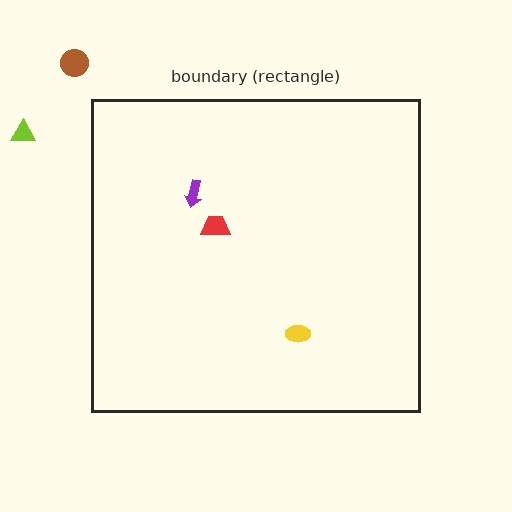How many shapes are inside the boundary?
3 inside, 2 outside.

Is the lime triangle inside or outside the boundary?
Outside.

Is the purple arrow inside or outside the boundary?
Inside.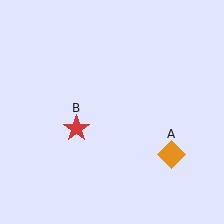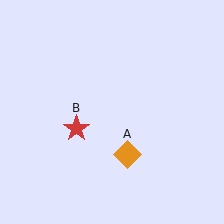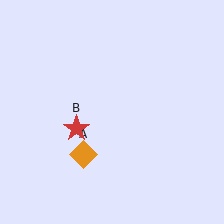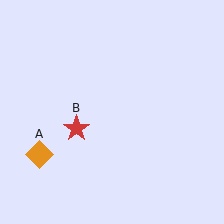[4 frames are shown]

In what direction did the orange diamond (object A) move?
The orange diamond (object A) moved left.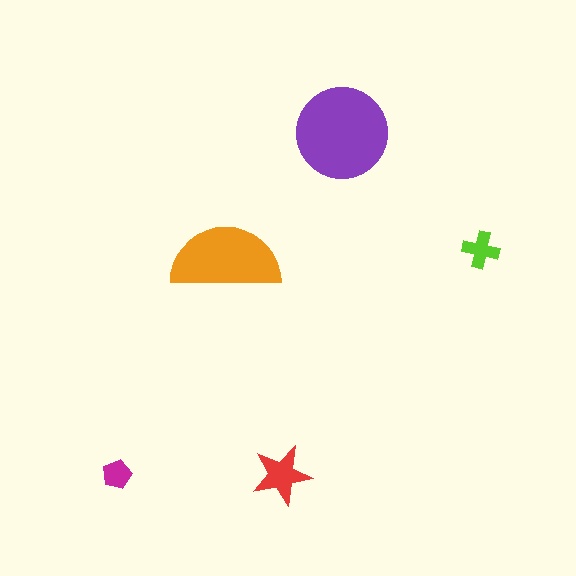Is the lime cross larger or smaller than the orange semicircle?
Smaller.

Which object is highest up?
The purple circle is topmost.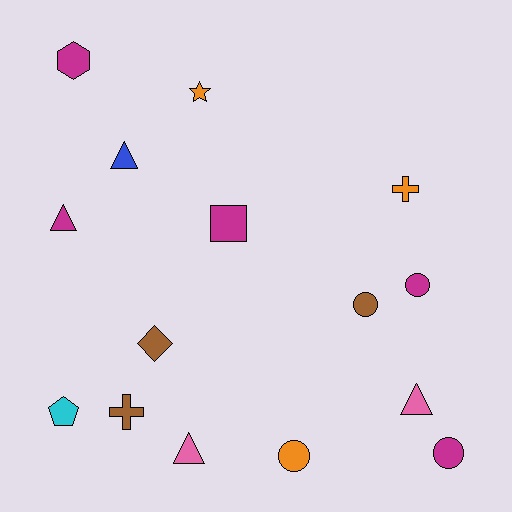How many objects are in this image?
There are 15 objects.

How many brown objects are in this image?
There are 3 brown objects.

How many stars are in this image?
There is 1 star.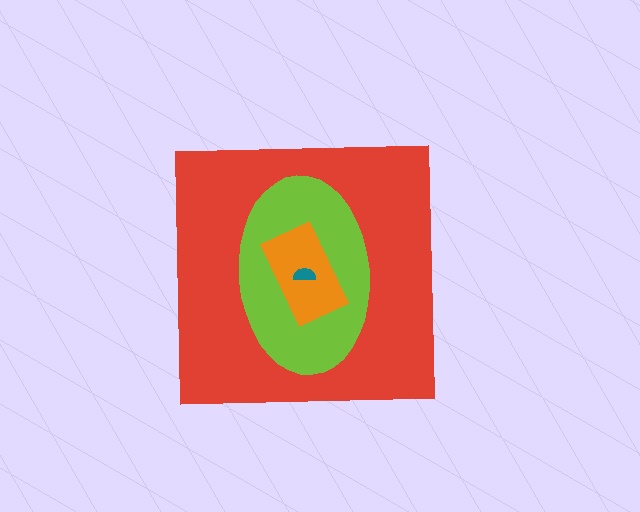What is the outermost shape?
The red square.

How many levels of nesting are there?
4.